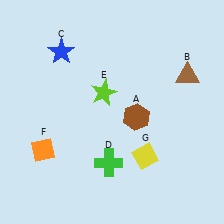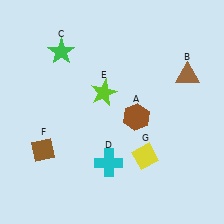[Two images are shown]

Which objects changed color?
C changed from blue to green. D changed from green to cyan. F changed from orange to brown.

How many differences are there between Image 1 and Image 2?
There are 3 differences between the two images.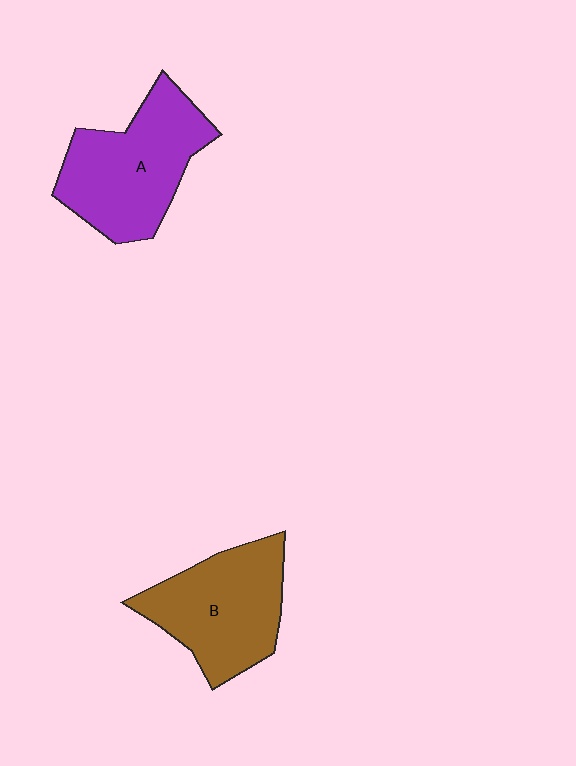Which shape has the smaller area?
Shape B (brown).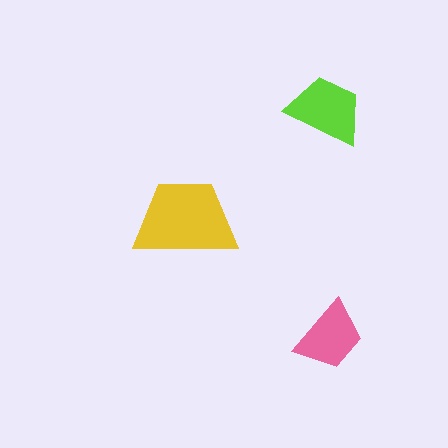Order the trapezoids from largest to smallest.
the yellow one, the lime one, the pink one.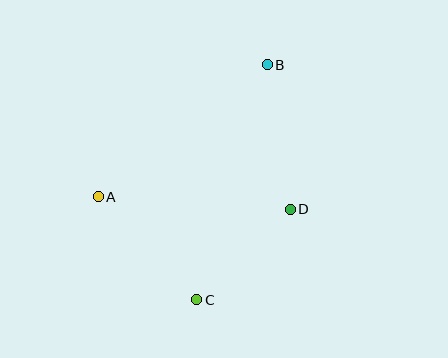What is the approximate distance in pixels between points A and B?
The distance between A and B is approximately 214 pixels.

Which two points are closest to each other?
Points C and D are closest to each other.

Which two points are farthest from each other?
Points B and C are farthest from each other.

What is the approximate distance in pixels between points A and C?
The distance between A and C is approximately 143 pixels.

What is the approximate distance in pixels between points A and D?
The distance between A and D is approximately 193 pixels.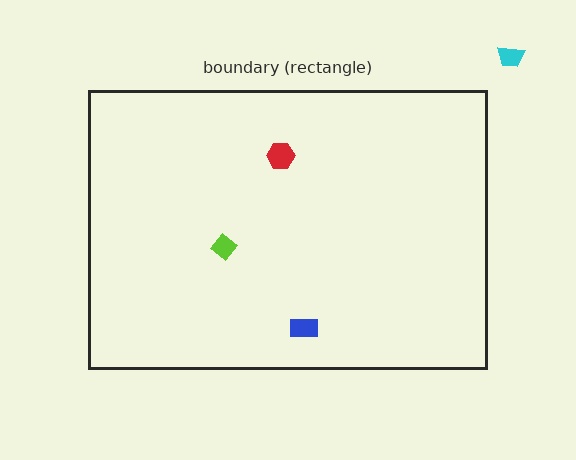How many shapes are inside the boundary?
3 inside, 1 outside.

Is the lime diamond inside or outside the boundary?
Inside.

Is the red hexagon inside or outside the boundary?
Inside.